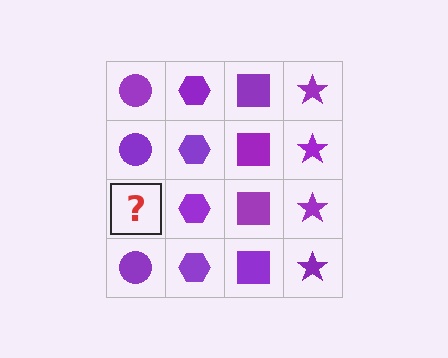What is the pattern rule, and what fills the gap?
The rule is that each column has a consistent shape. The gap should be filled with a purple circle.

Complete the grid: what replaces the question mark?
The question mark should be replaced with a purple circle.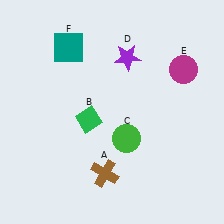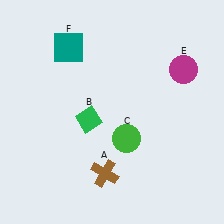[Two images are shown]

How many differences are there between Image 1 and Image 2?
There is 1 difference between the two images.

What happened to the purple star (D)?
The purple star (D) was removed in Image 2. It was in the top-right area of Image 1.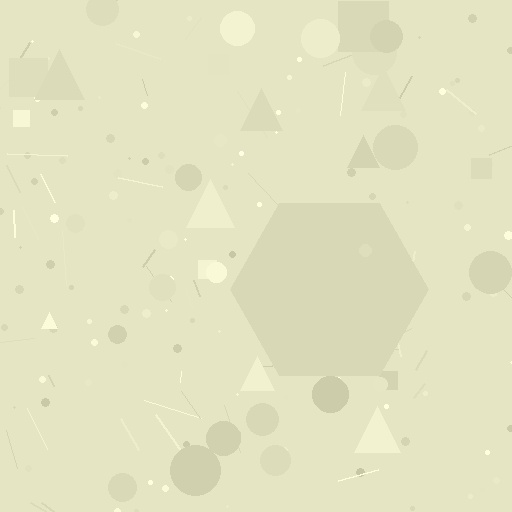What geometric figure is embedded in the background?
A hexagon is embedded in the background.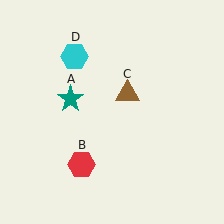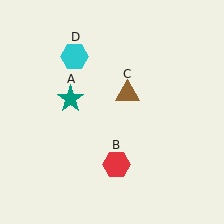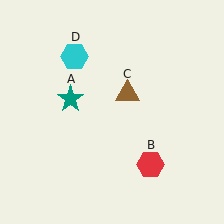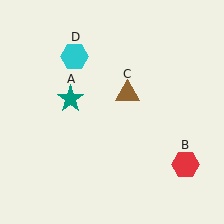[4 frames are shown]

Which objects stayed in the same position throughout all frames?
Teal star (object A) and brown triangle (object C) and cyan hexagon (object D) remained stationary.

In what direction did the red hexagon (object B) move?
The red hexagon (object B) moved right.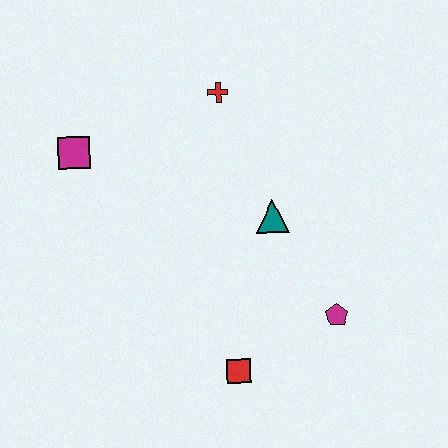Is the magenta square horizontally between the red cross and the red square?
No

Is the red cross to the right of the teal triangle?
No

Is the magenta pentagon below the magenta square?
Yes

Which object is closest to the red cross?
The teal triangle is closest to the red cross.